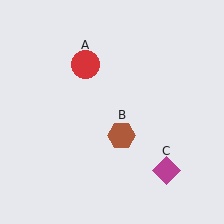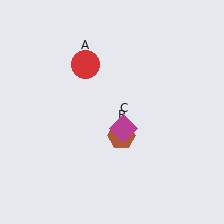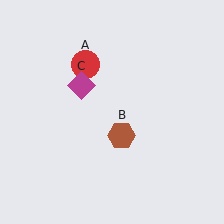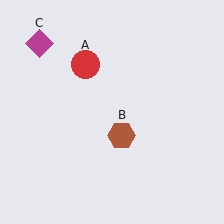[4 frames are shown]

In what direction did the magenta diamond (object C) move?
The magenta diamond (object C) moved up and to the left.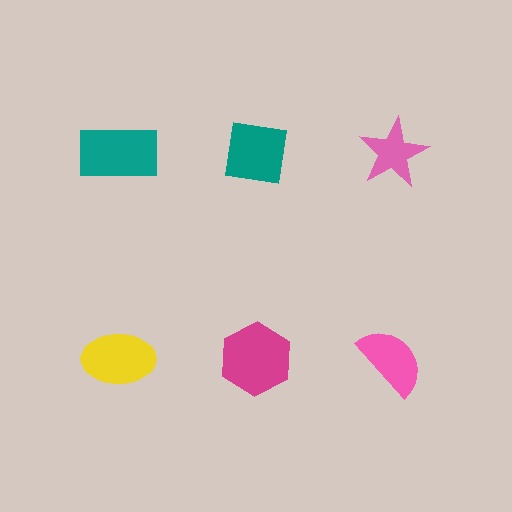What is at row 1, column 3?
A pink star.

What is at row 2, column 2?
A magenta hexagon.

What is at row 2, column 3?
A pink semicircle.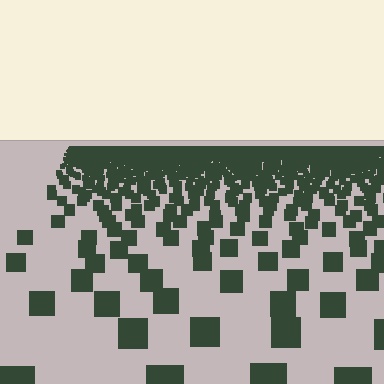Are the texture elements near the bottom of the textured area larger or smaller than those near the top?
Larger. Near the bottom, elements are closer to the viewer and appear at a bigger on-screen size.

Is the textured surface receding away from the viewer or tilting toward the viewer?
The surface is receding away from the viewer. Texture elements get smaller and denser toward the top.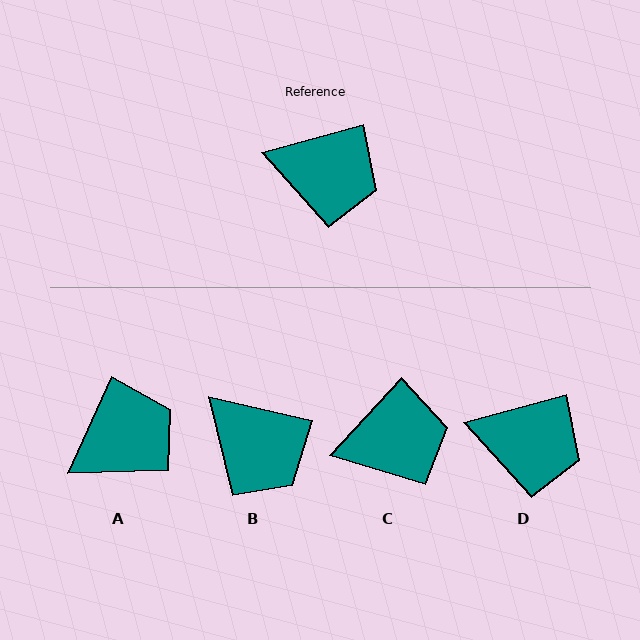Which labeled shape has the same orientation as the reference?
D.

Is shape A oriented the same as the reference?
No, it is off by about 50 degrees.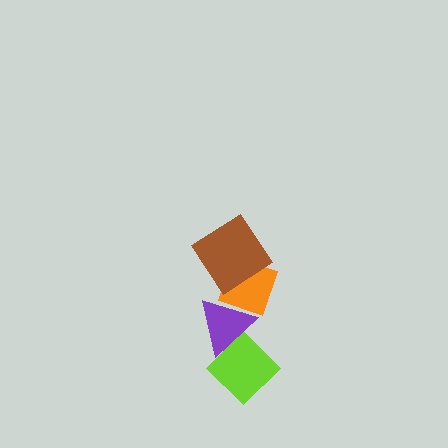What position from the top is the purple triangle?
The purple triangle is 3rd from the top.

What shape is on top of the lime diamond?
The purple triangle is on top of the lime diamond.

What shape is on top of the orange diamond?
The brown diamond is on top of the orange diamond.